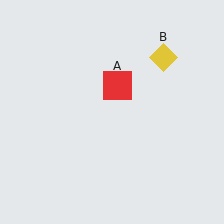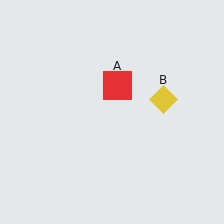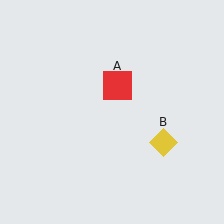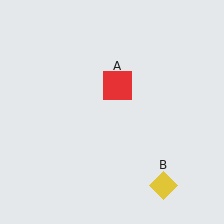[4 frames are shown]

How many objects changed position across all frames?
1 object changed position: yellow diamond (object B).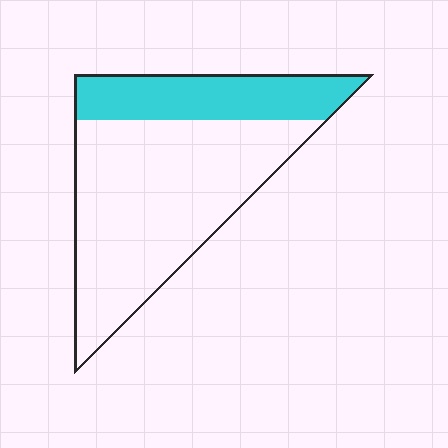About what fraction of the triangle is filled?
About one quarter (1/4).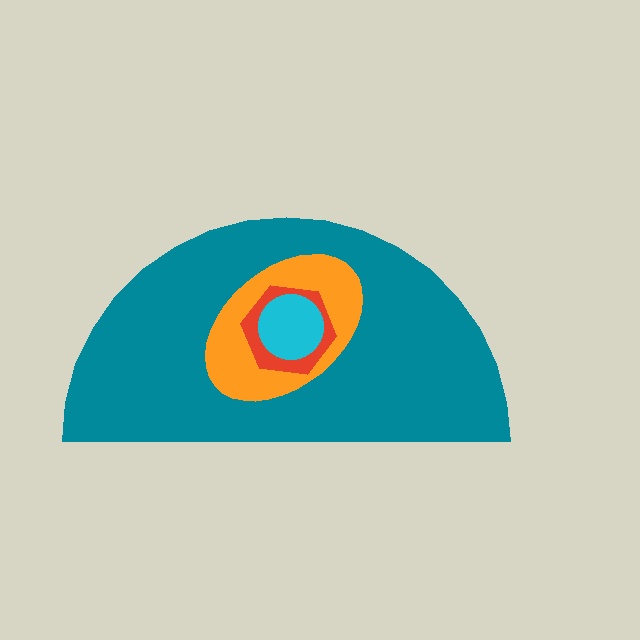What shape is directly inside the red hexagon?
The cyan circle.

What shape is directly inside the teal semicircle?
The orange ellipse.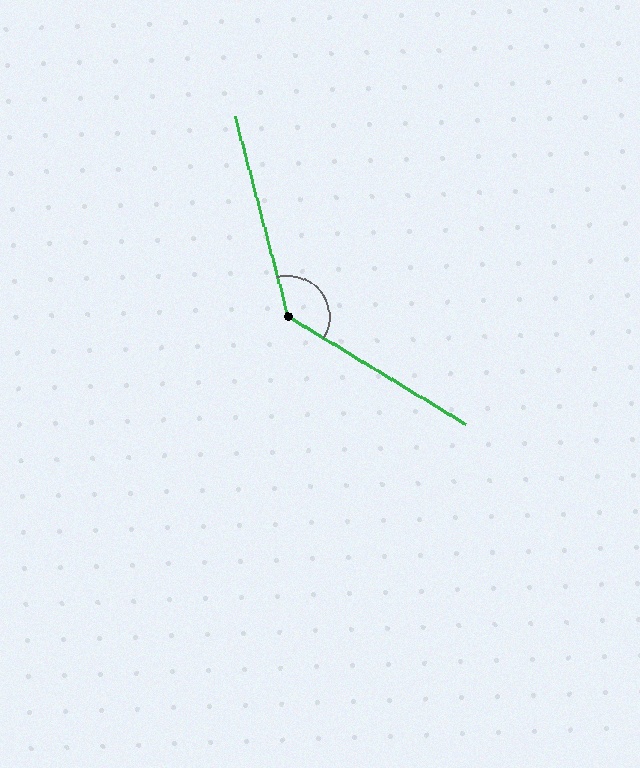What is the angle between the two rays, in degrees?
Approximately 136 degrees.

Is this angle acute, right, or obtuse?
It is obtuse.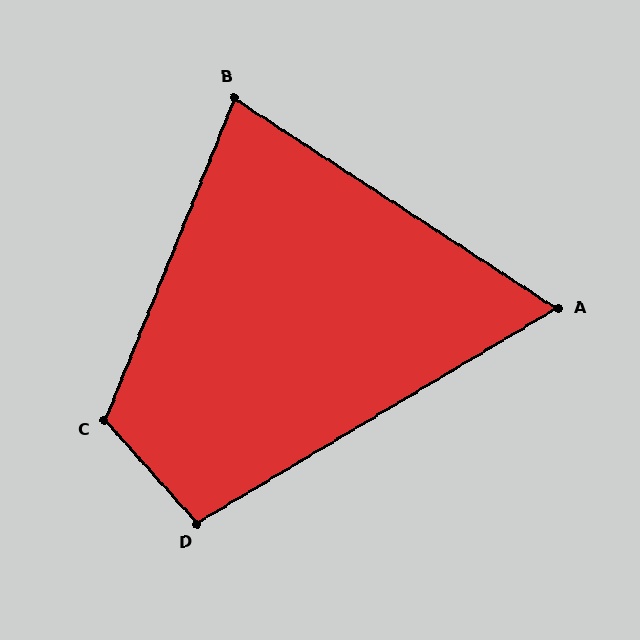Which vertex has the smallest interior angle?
A, at approximately 64 degrees.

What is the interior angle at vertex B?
Approximately 79 degrees (acute).